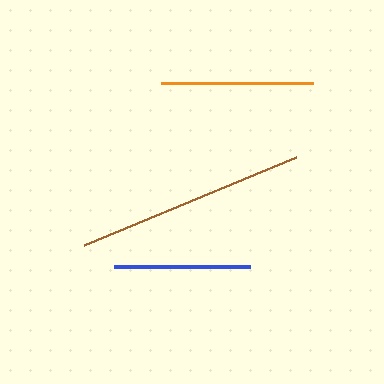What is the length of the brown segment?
The brown segment is approximately 229 pixels long.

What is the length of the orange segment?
The orange segment is approximately 152 pixels long.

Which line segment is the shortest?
The blue line is the shortest at approximately 135 pixels.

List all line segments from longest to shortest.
From longest to shortest: brown, orange, blue.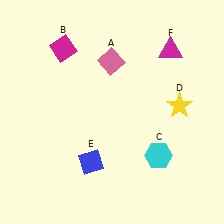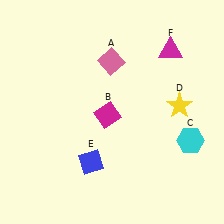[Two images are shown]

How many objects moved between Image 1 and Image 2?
2 objects moved between the two images.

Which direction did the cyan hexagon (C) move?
The cyan hexagon (C) moved right.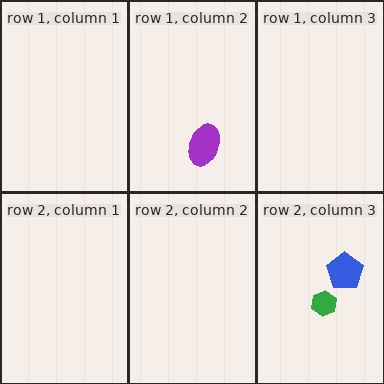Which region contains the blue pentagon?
The row 2, column 3 region.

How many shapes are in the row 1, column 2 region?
1.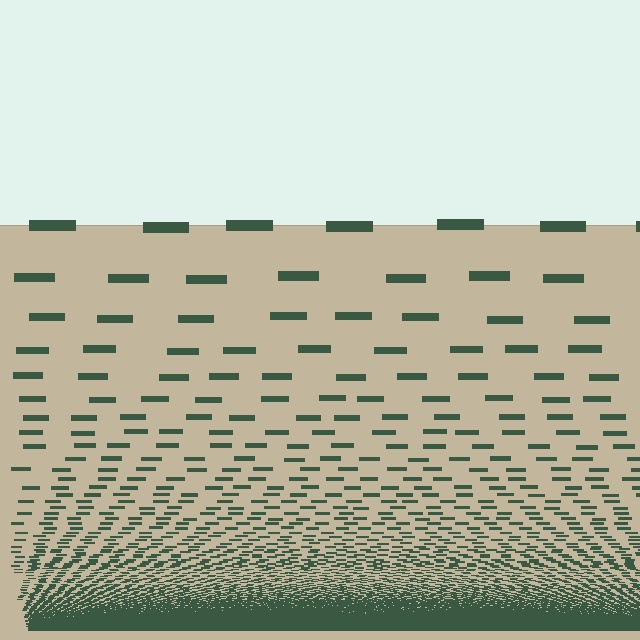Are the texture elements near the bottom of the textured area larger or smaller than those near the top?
Smaller. The gradient is inverted — elements near the bottom are smaller and denser.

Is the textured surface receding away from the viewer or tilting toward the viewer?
The surface appears to tilt toward the viewer. Texture elements get larger and sparser toward the top.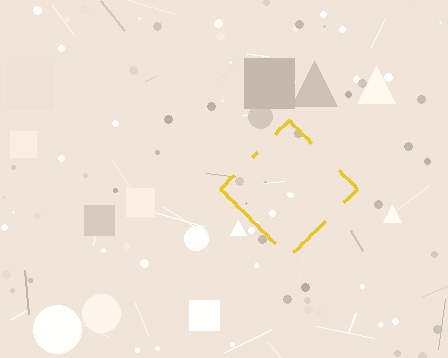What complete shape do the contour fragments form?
The contour fragments form a diamond.